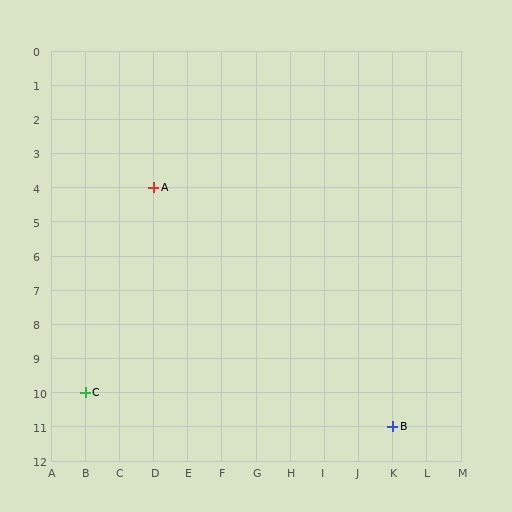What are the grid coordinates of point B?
Point B is at grid coordinates (K, 11).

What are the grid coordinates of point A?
Point A is at grid coordinates (D, 4).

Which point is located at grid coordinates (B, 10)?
Point C is at (B, 10).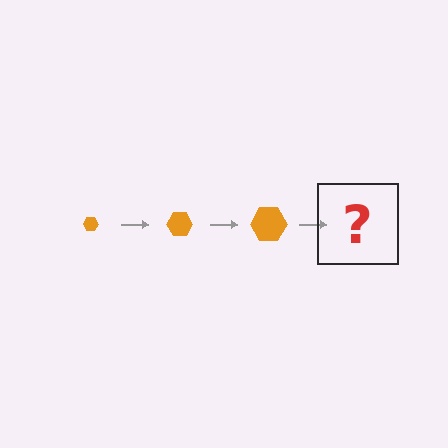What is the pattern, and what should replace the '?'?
The pattern is that the hexagon gets progressively larger each step. The '?' should be an orange hexagon, larger than the previous one.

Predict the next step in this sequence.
The next step is an orange hexagon, larger than the previous one.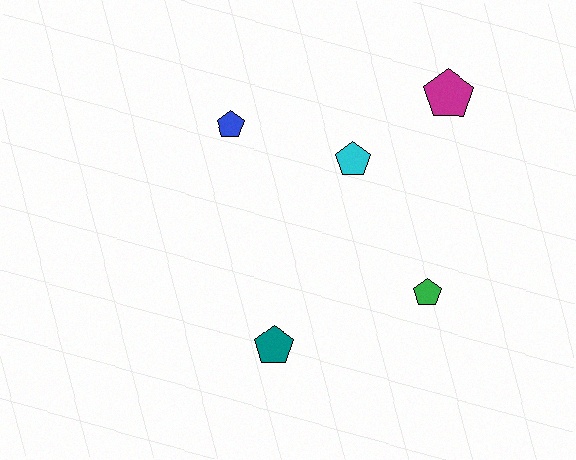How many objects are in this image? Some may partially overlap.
There are 5 objects.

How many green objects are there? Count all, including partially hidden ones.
There is 1 green object.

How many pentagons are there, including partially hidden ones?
There are 5 pentagons.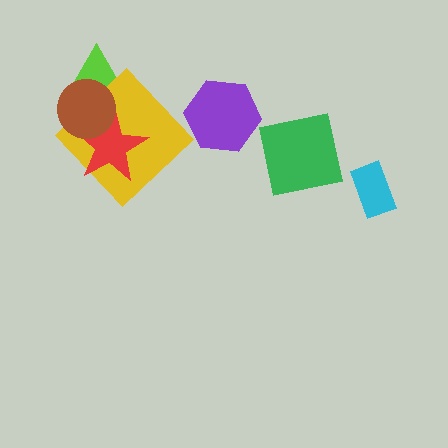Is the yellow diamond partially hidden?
Yes, it is partially covered by another shape.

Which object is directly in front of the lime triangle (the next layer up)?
The yellow diamond is directly in front of the lime triangle.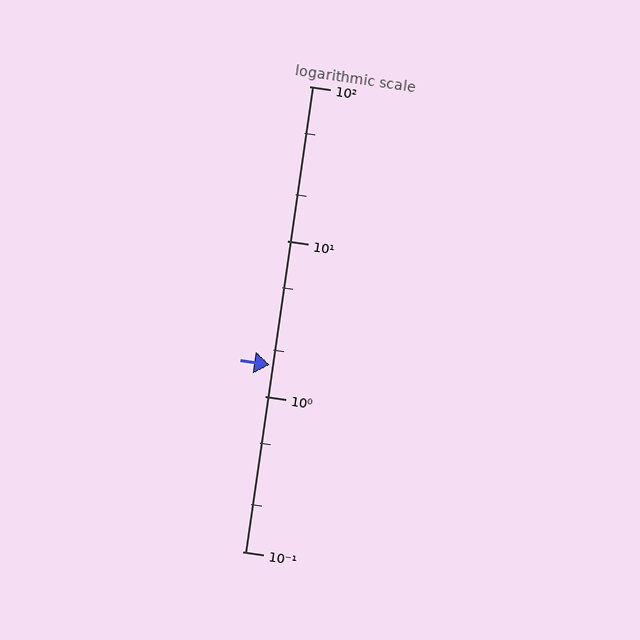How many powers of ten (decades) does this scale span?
The scale spans 3 decades, from 0.1 to 100.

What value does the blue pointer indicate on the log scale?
The pointer indicates approximately 1.6.